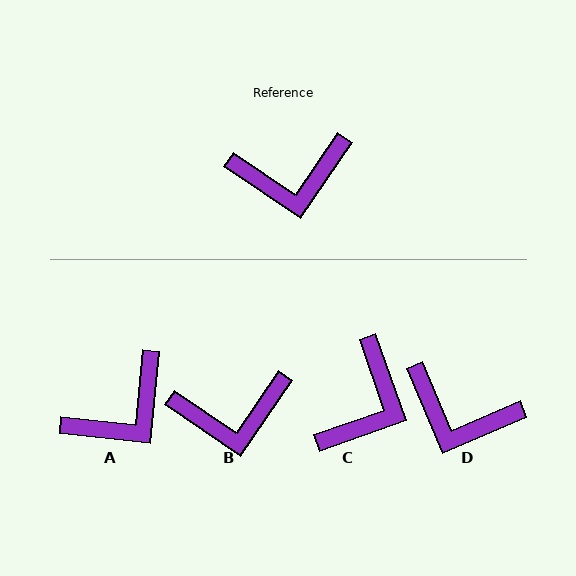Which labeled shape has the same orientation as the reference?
B.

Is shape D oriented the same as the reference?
No, it is off by about 33 degrees.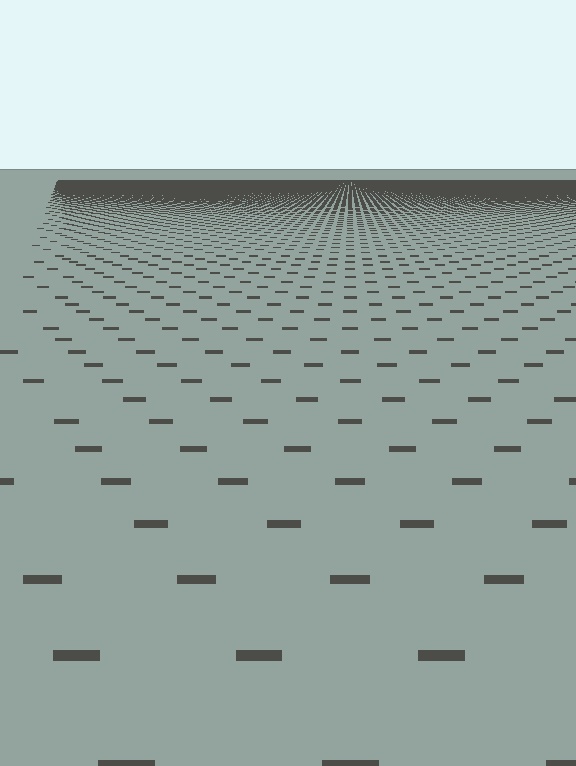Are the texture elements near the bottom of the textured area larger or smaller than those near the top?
Larger. Near the bottom, elements are closer to the viewer and appear at a bigger on-screen size.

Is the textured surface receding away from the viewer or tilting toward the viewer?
The surface is receding away from the viewer. Texture elements get smaller and denser toward the top.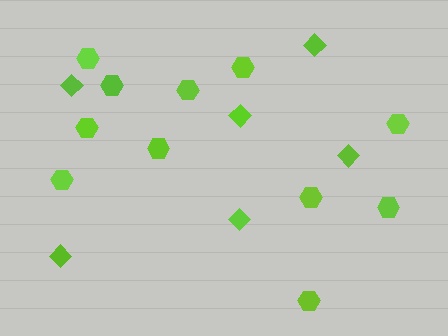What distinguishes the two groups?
There are 2 groups: one group of diamonds (6) and one group of hexagons (11).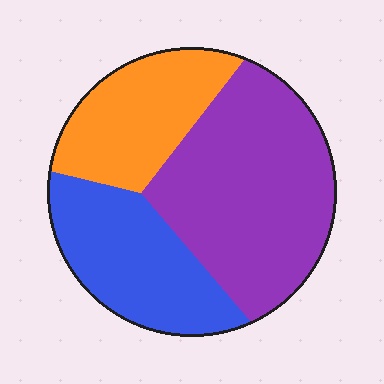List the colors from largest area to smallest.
From largest to smallest: purple, blue, orange.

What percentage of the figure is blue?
Blue takes up between a quarter and a half of the figure.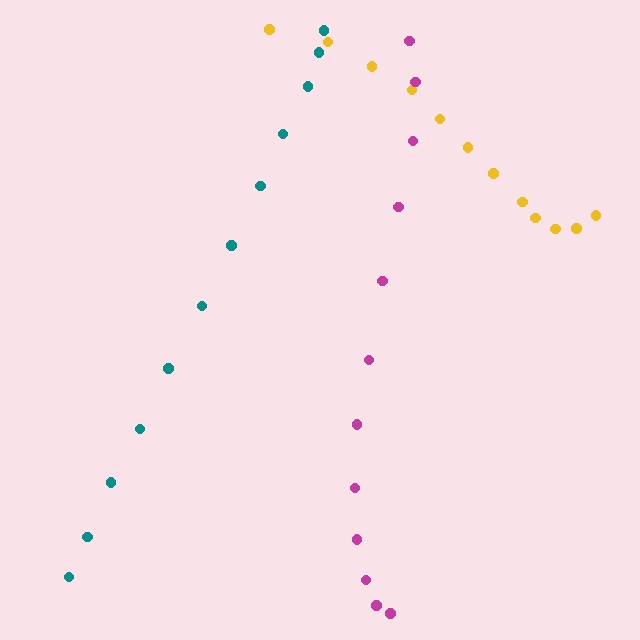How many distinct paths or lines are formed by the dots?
There are 3 distinct paths.